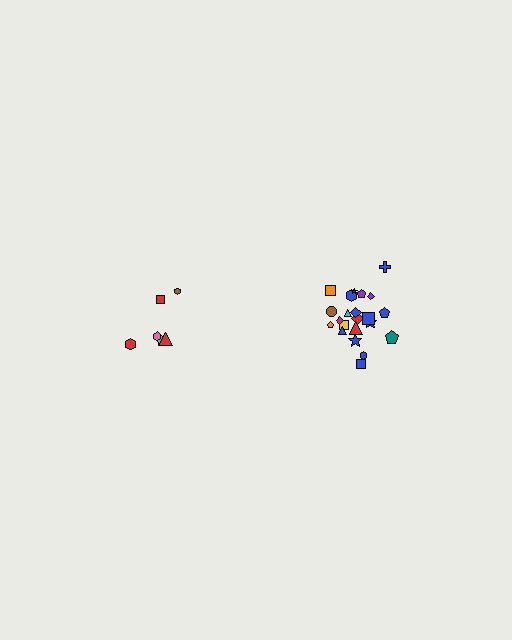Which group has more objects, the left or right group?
The right group.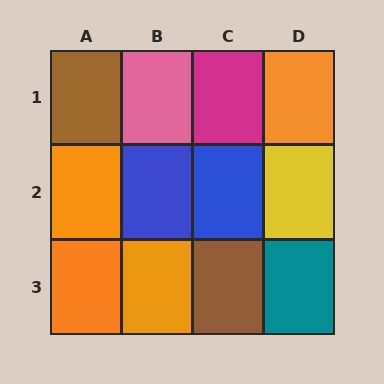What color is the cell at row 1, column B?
Pink.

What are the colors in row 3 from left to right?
Orange, orange, brown, teal.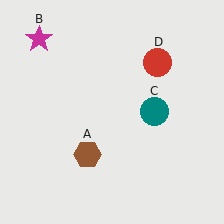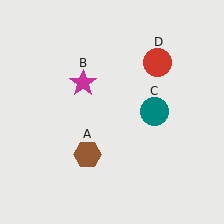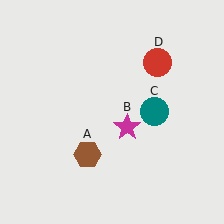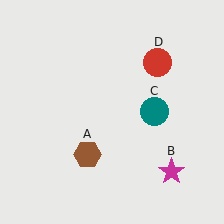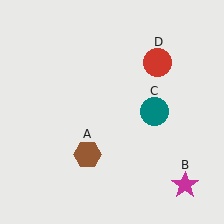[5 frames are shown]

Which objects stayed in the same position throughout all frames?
Brown hexagon (object A) and teal circle (object C) and red circle (object D) remained stationary.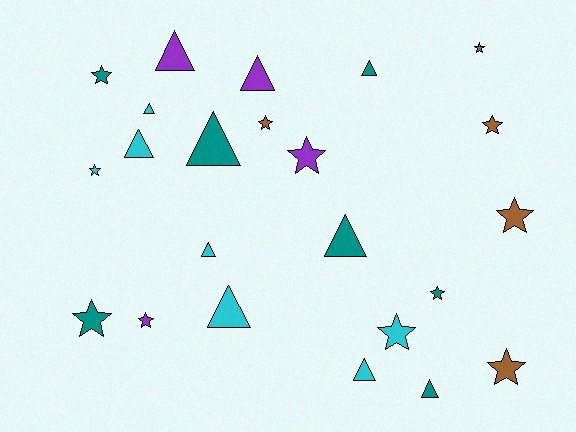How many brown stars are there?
There are 5 brown stars.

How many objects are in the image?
There are 23 objects.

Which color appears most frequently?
Teal, with 7 objects.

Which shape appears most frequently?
Star, with 12 objects.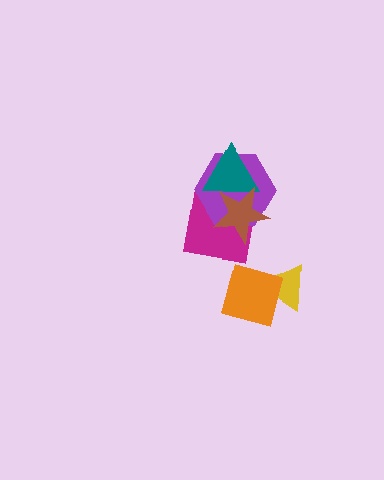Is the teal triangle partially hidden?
Yes, it is partially covered by another shape.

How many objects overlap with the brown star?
3 objects overlap with the brown star.